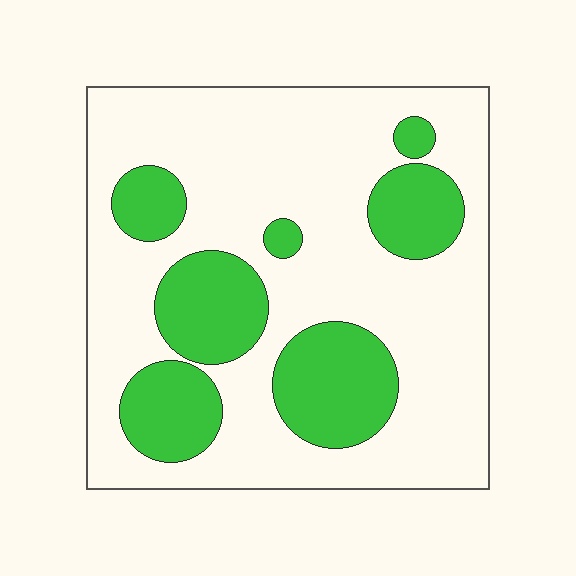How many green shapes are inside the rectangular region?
7.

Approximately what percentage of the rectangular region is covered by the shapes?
Approximately 30%.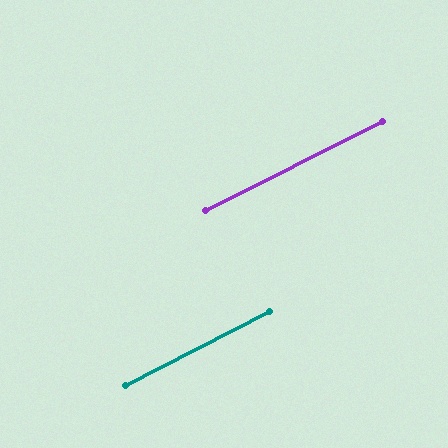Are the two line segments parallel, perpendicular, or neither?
Parallel — their directions differ by only 0.7°.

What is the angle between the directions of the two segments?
Approximately 1 degree.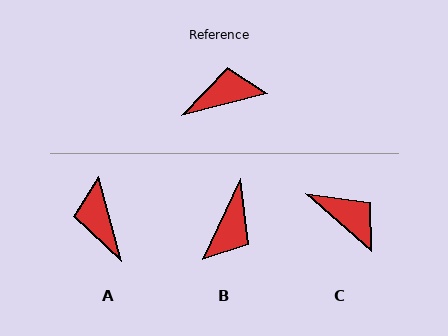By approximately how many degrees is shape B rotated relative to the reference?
Approximately 129 degrees clockwise.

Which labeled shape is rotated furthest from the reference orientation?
B, about 129 degrees away.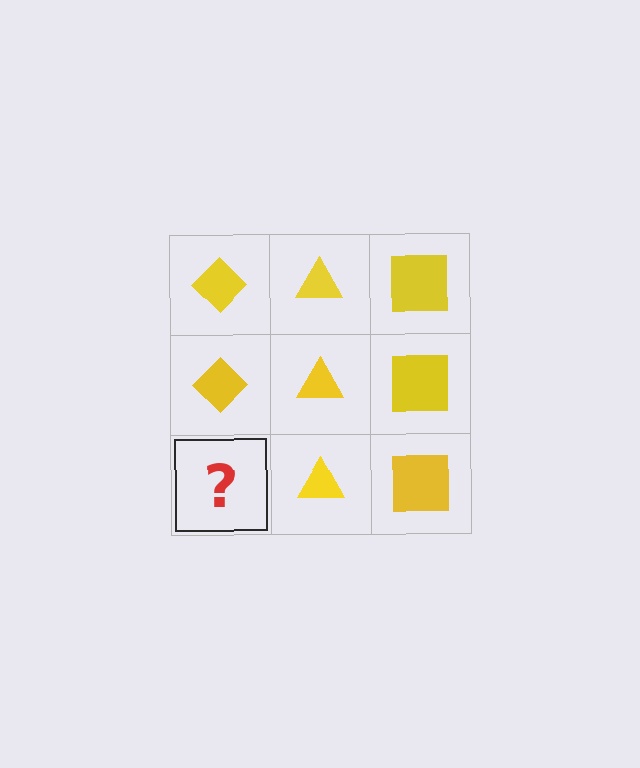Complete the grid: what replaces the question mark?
The question mark should be replaced with a yellow diamond.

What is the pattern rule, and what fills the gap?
The rule is that each column has a consistent shape. The gap should be filled with a yellow diamond.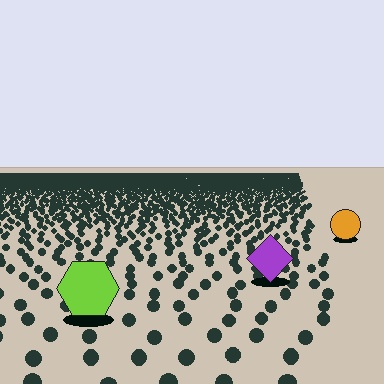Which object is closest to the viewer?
The lime hexagon is closest. The texture marks near it are larger and more spread out.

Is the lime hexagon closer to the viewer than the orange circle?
Yes. The lime hexagon is closer — you can tell from the texture gradient: the ground texture is coarser near it.